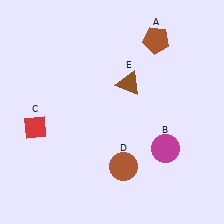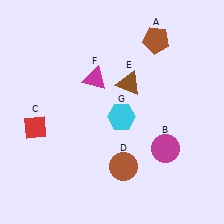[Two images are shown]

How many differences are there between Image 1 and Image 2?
There are 2 differences between the two images.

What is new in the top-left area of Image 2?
A magenta triangle (F) was added in the top-left area of Image 2.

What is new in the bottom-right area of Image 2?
A cyan hexagon (G) was added in the bottom-right area of Image 2.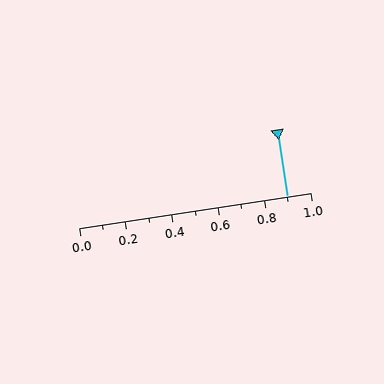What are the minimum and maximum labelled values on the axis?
The axis runs from 0.0 to 1.0.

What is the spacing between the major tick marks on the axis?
The major ticks are spaced 0.2 apart.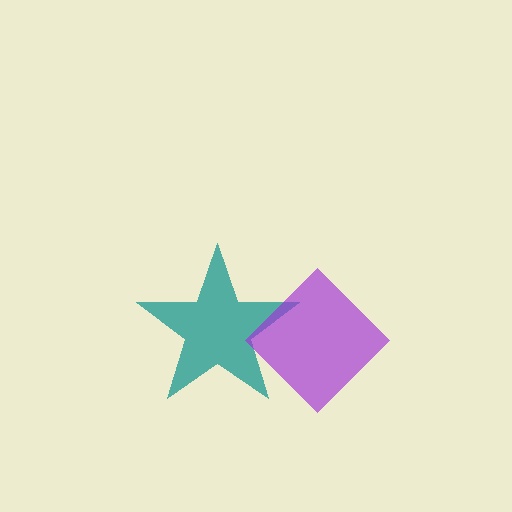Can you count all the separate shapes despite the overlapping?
Yes, there are 2 separate shapes.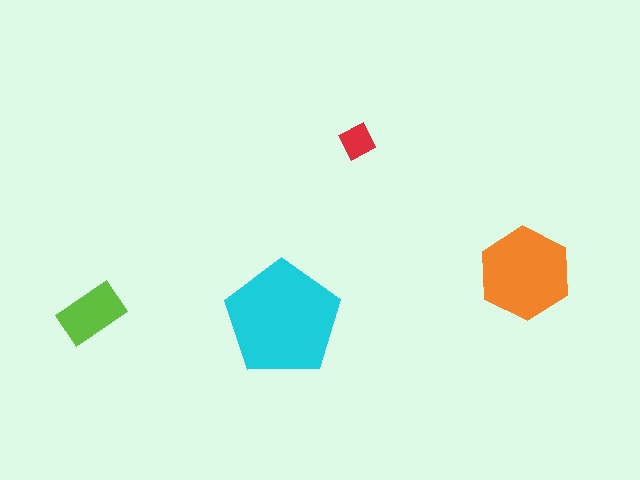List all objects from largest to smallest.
The cyan pentagon, the orange hexagon, the lime rectangle, the red diamond.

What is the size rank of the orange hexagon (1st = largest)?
2nd.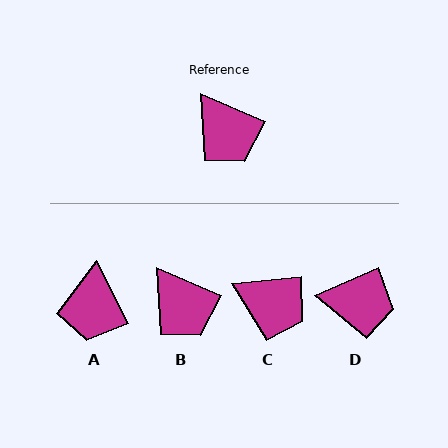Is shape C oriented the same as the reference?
No, it is off by about 29 degrees.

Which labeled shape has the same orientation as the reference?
B.